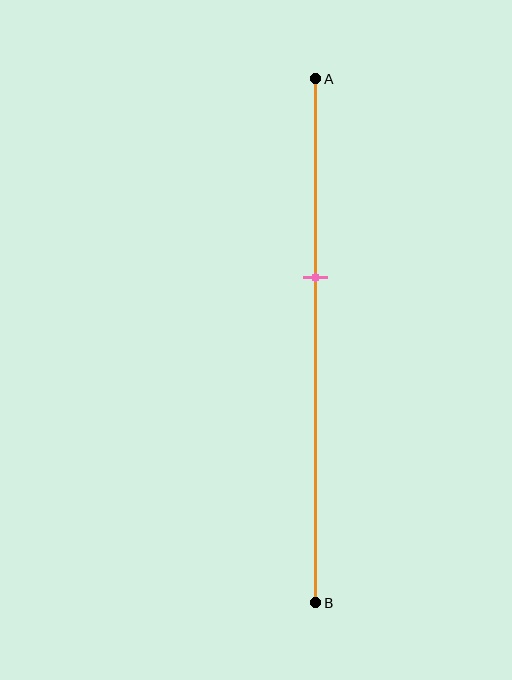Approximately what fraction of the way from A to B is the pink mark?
The pink mark is approximately 40% of the way from A to B.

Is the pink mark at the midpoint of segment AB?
No, the mark is at about 40% from A, not at the 50% midpoint.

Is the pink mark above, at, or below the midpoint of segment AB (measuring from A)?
The pink mark is above the midpoint of segment AB.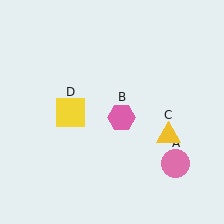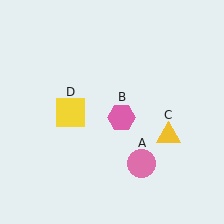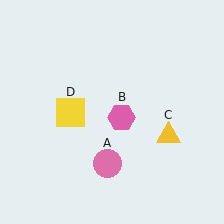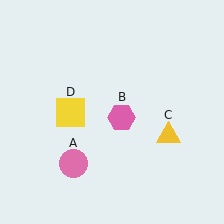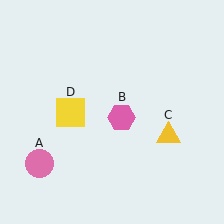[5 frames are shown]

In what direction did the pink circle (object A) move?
The pink circle (object A) moved left.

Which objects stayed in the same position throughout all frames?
Pink hexagon (object B) and yellow triangle (object C) and yellow square (object D) remained stationary.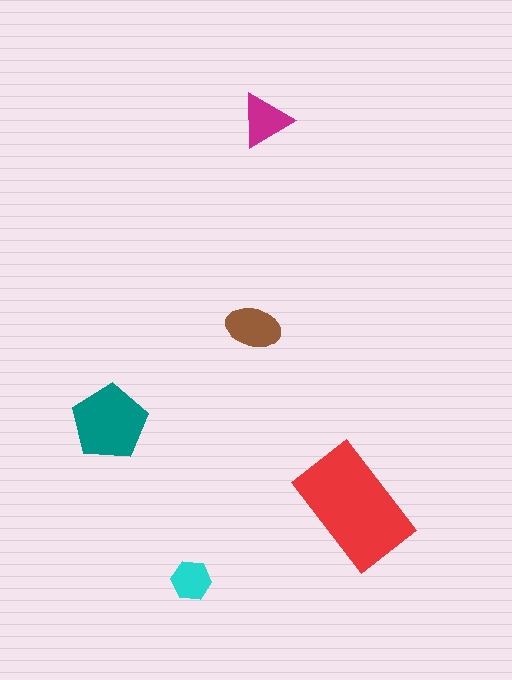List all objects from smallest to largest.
The cyan hexagon, the magenta triangle, the brown ellipse, the teal pentagon, the red rectangle.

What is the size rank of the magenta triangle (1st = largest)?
4th.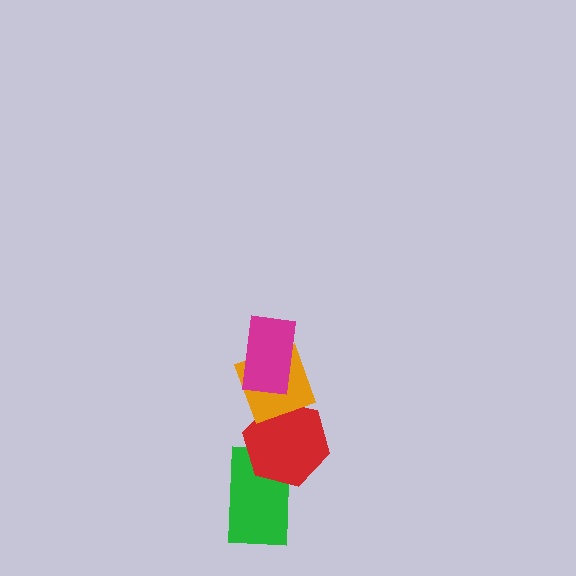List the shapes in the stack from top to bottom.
From top to bottom: the magenta rectangle, the orange diamond, the red hexagon, the green rectangle.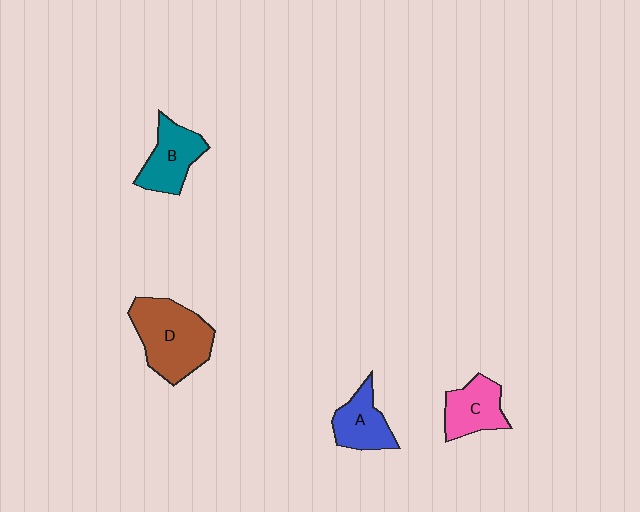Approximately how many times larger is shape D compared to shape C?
Approximately 1.7 times.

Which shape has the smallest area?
Shape A (blue).